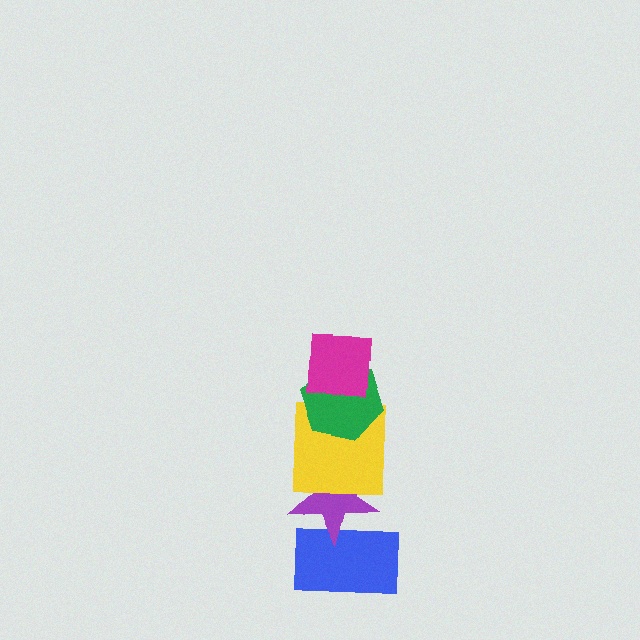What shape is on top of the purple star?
The yellow square is on top of the purple star.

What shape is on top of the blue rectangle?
The purple star is on top of the blue rectangle.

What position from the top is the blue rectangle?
The blue rectangle is 5th from the top.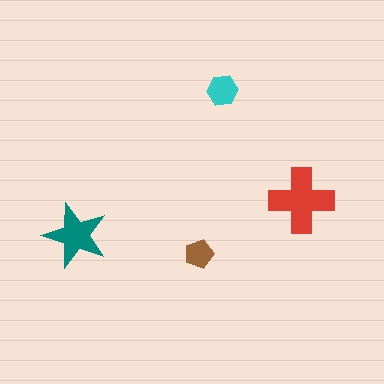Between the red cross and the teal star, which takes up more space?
The red cross.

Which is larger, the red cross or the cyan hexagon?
The red cross.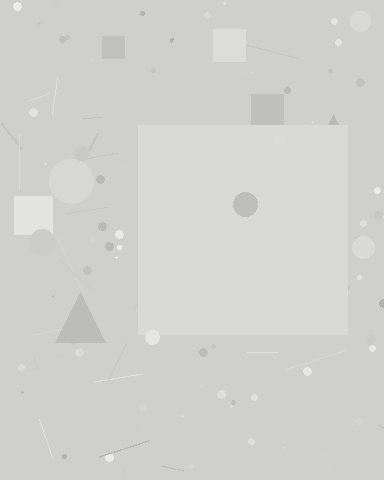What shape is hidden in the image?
A square is hidden in the image.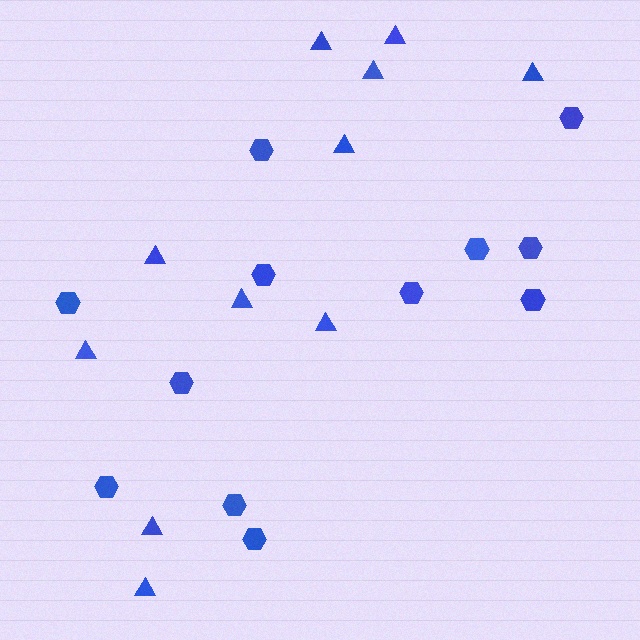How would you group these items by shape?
There are 2 groups: one group of hexagons (12) and one group of triangles (11).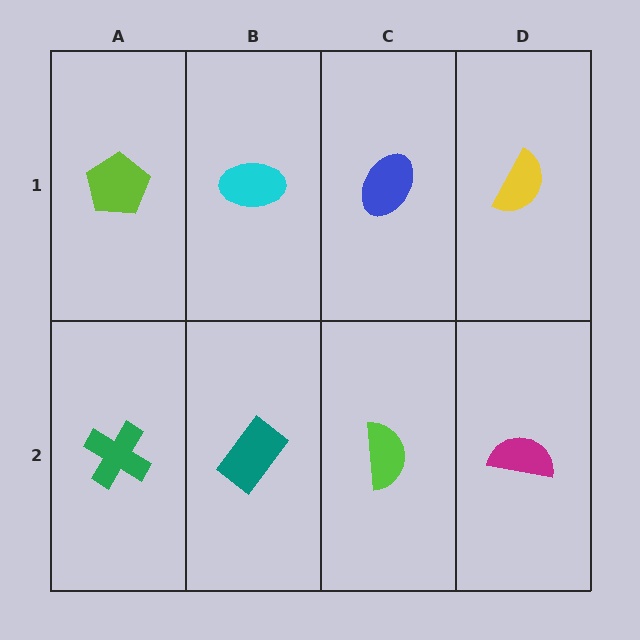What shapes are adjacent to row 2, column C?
A blue ellipse (row 1, column C), a teal rectangle (row 2, column B), a magenta semicircle (row 2, column D).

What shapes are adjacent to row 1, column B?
A teal rectangle (row 2, column B), a lime pentagon (row 1, column A), a blue ellipse (row 1, column C).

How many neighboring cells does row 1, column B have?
3.